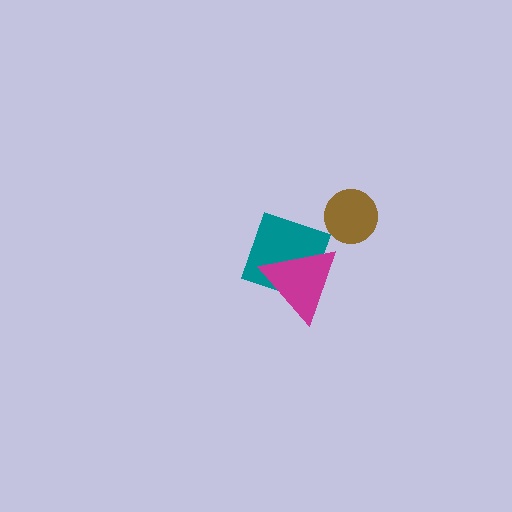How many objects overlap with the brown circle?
0 objects overlap with the brown circle.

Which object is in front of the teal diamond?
The magenta triangle is in front of the teal diamond.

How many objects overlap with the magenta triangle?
1 object overlaps with the magenta triangle.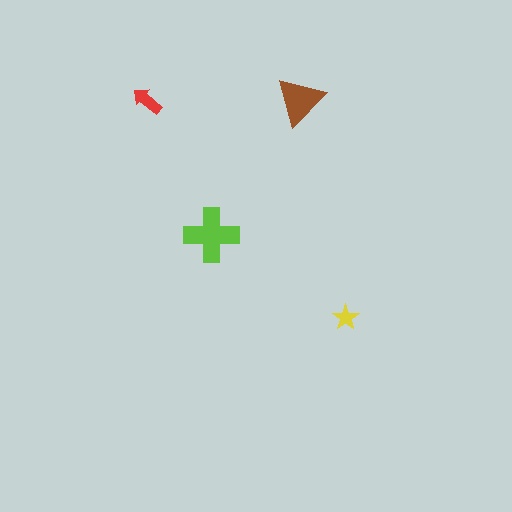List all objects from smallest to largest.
The yellow star, the red arrow, the brown triangle, the lime cross.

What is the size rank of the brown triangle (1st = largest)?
2nd.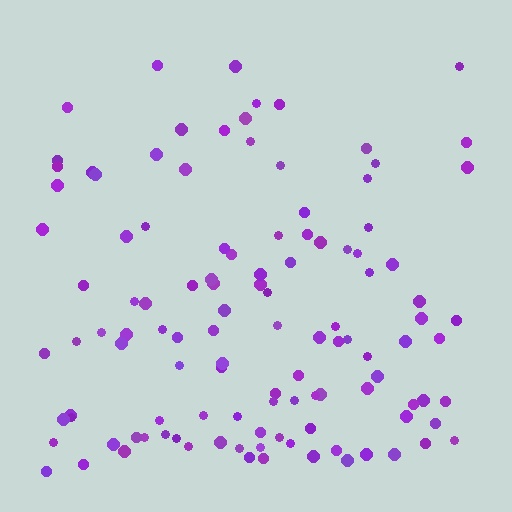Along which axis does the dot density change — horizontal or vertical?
Vertical.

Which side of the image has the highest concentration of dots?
The bottom.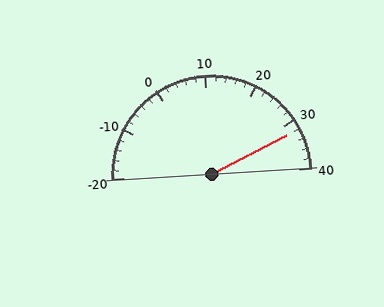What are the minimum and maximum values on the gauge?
The gauge ranges from -20 to 40.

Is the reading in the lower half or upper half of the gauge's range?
The reading is in the upper half of the range (-20 to 40).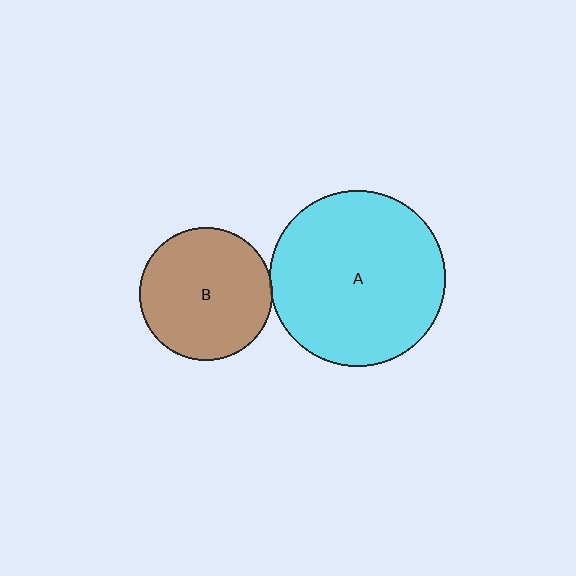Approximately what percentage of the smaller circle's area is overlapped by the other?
Approximately 5%.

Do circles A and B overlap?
Yes.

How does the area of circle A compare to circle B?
Approximately 1.8 times.